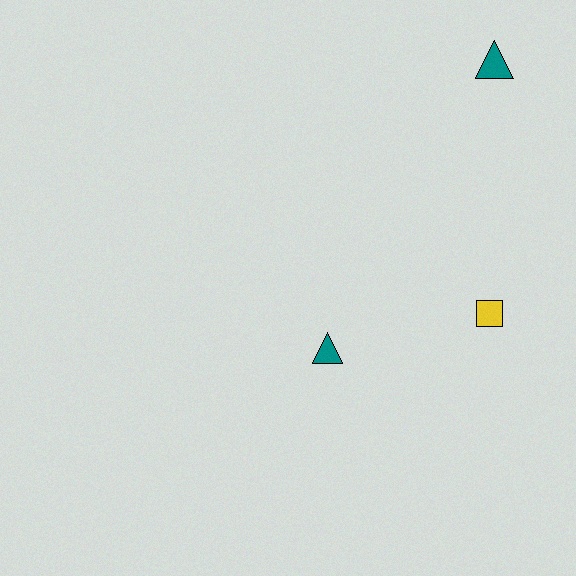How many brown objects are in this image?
There are no brown objects.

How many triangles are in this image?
There are 2 triangles.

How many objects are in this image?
There are 3 objects.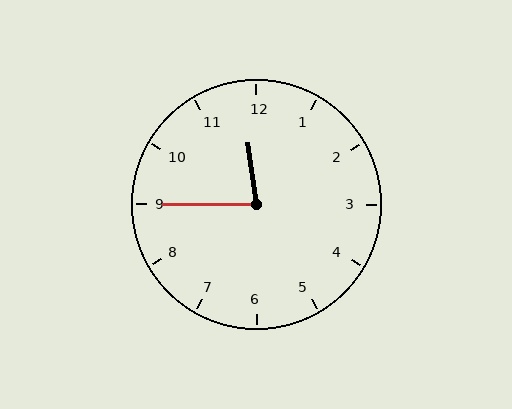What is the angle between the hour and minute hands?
Approximately 82 degrees.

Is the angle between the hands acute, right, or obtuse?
It is acute.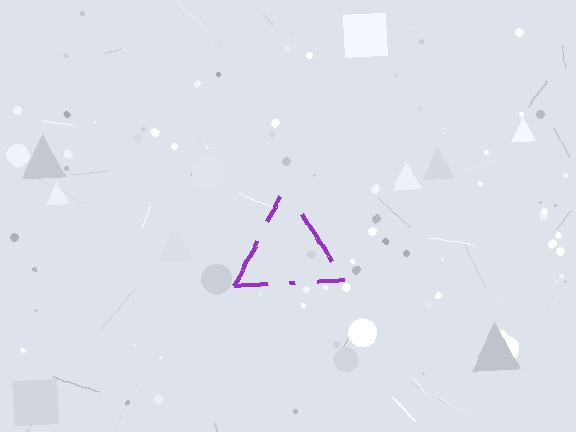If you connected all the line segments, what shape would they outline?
They would outline a triangle.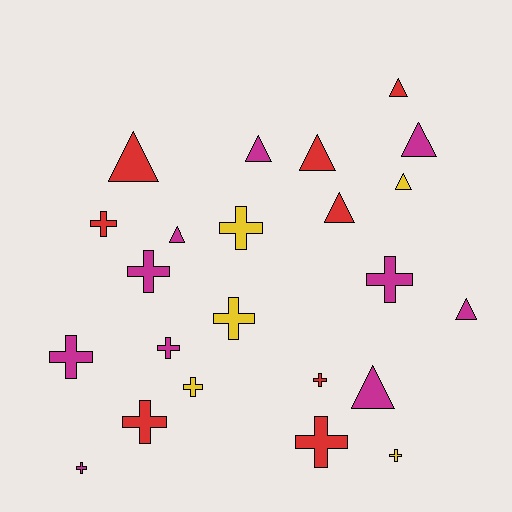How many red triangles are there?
There are 4 red triangles.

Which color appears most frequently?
Magenta, with 10 objects.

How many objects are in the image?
There are 23 objects.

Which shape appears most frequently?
Cross, with 13 objects.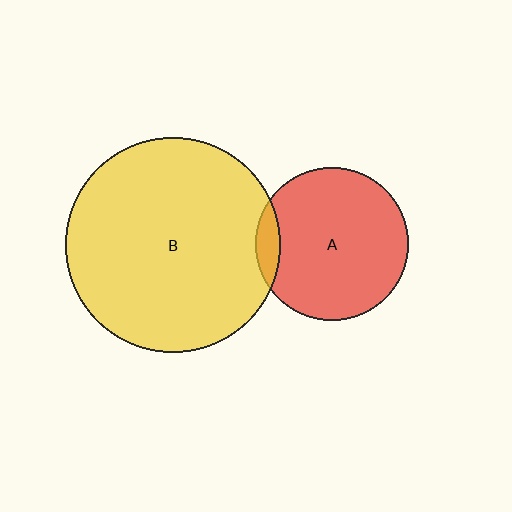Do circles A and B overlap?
Yes.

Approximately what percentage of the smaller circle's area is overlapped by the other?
Approximately 10%.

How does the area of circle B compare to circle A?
Approximately 2.0 times.